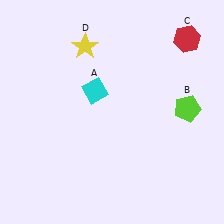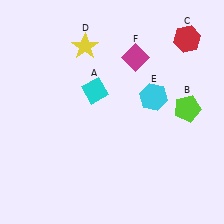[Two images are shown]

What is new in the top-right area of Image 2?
A cyan hexagon (E) was added in the top-right area of Image 2.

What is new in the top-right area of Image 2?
A magenta diamond (F) was added in the top-right area of Image 2.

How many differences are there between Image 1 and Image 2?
There are 2 differences between the two images.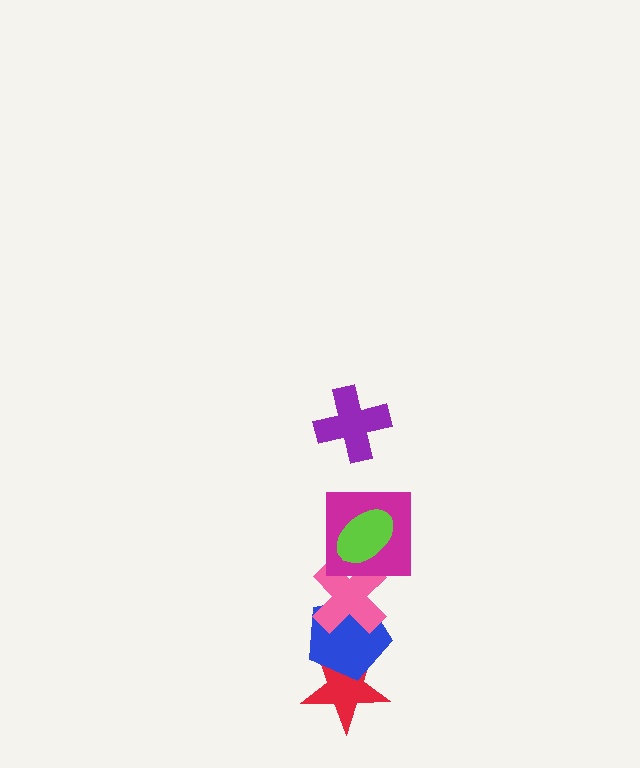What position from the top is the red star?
The red star is 6th from the top.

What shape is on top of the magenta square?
The lime ellipse is on top of the magenta square.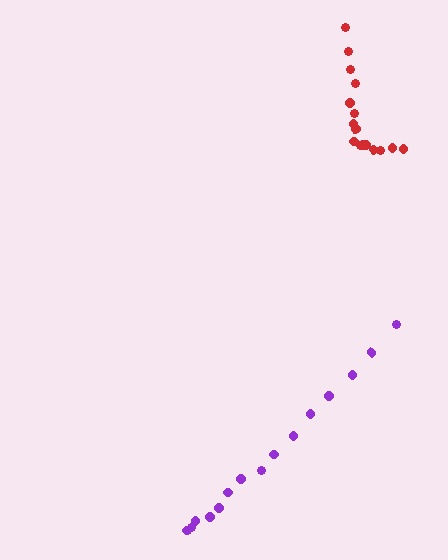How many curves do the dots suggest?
There are 2 distinct paths.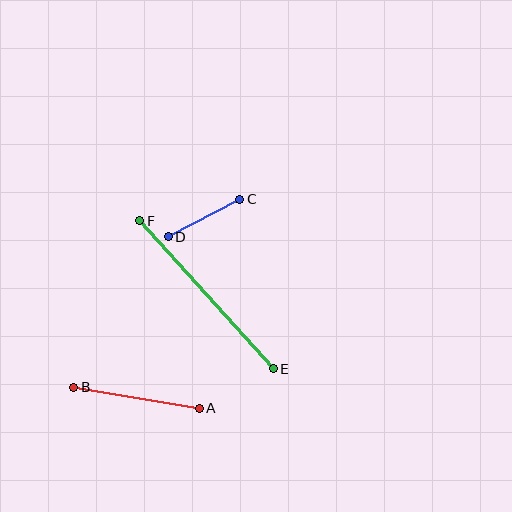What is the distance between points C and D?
The distance is approximately 81 pixels.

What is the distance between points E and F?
The distance is approximately 199 pixels.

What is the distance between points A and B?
The distance is approximately 127 pixels.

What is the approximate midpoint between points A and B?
The midpoint is at approximately (137, 398) pixels.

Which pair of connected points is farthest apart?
Points E and F are farthest apart.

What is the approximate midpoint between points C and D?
The midpoint is at approximately (204, 218) pixels.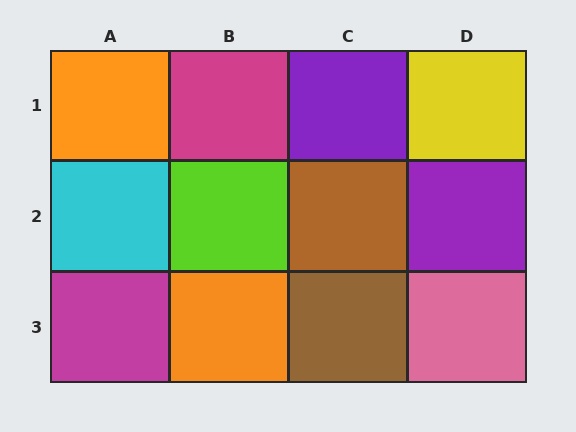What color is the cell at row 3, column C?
Brown.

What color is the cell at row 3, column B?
Orange.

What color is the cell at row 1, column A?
Orange.